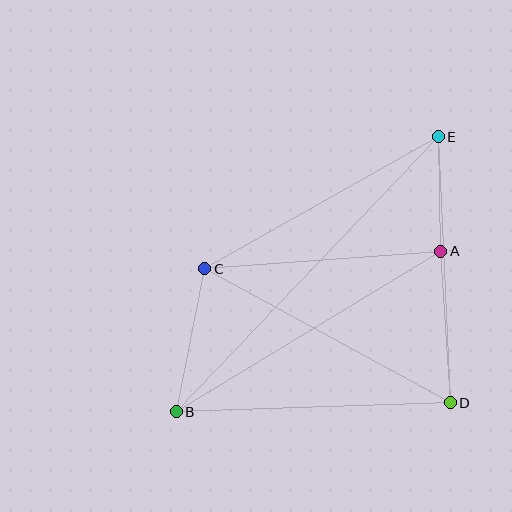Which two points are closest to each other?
Points A and E are closest to each other.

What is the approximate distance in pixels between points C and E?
The distance between C and E is approximately 268 pixels.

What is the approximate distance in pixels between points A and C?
The distance between A and C is approximately 237 pixels.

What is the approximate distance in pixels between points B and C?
The distance between B and C is approximately 146 pixels.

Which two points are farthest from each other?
Points B and E are farthest from each other.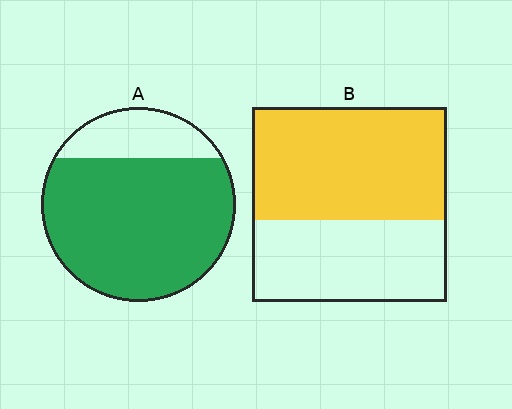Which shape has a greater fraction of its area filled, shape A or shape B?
Shape A.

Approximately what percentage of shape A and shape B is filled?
A is approximately 80% and B is approximately 60%.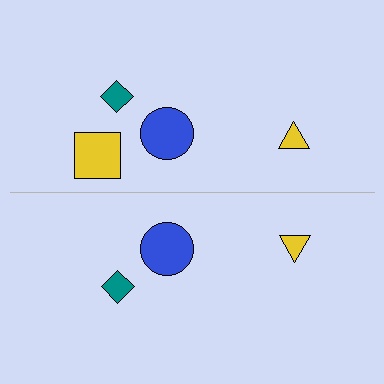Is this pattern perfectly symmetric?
No, the pattern is not perfectly symmetric. A yellow square is missing from the bottom side.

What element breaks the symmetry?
A yellow square is missing from the bottom side.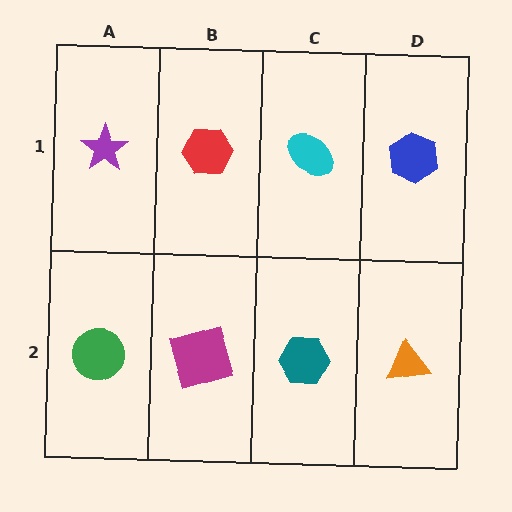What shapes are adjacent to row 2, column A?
A purple star (row 1, column A), a magenta square (row 2, column B).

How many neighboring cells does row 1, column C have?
3.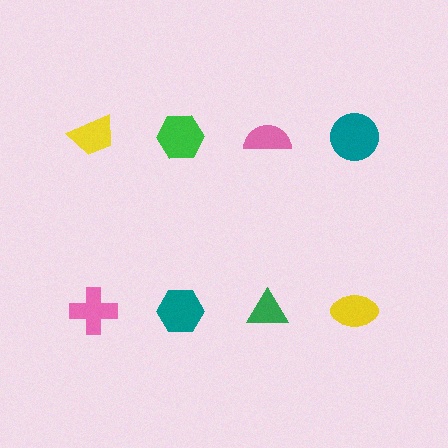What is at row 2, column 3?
A green triangle.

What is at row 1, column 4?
A teal circle.